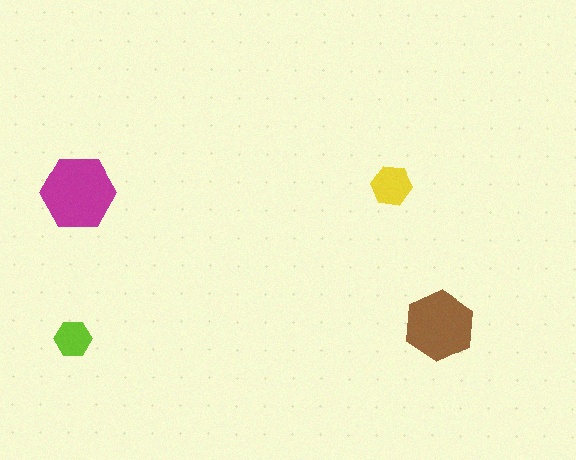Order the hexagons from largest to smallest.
the magenta one, the brown one, the yellow one, the lime one.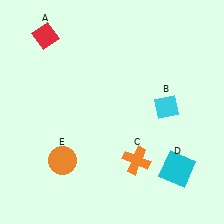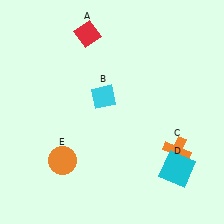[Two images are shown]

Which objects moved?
The objects that moved are: the red diamond (A), the cyan diamond (B), the orange cross (C).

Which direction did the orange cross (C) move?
The orange cross (C) moved right.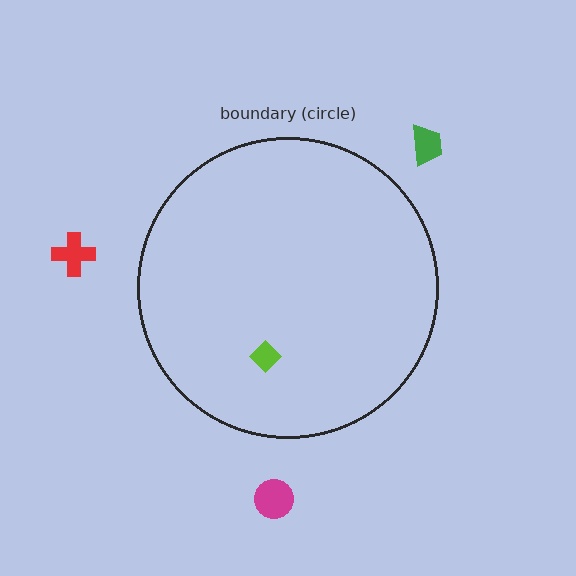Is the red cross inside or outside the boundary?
Outside.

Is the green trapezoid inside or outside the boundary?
Outside.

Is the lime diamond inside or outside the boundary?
Inside.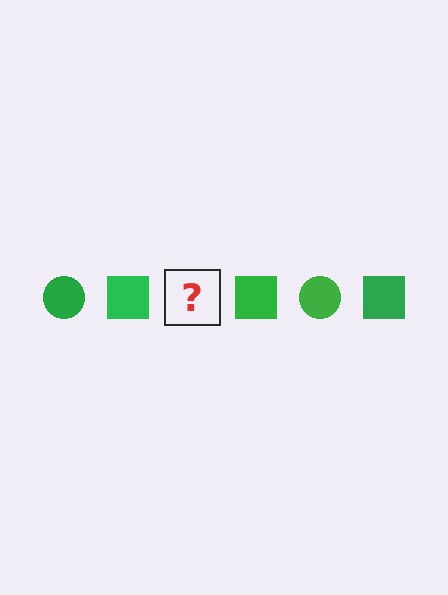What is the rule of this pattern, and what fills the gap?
The rule is that the pattern cycles through circle, square shapes in green. The gap should be filled with a green circle.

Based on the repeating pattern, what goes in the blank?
The blank should be a green circle.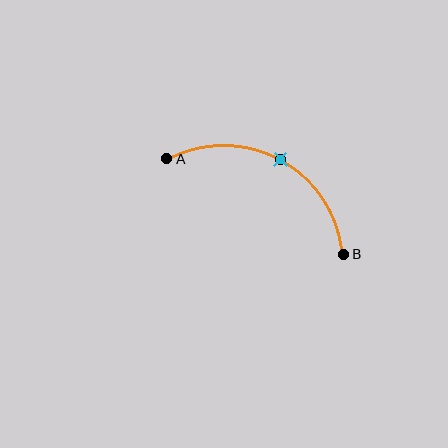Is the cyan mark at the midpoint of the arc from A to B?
Yes. The cyan mark lies on the arc at equal arc-length from both A and B — it is the arc midpoint.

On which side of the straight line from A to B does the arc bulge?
The arc bulges above the straight line connecting A and B.